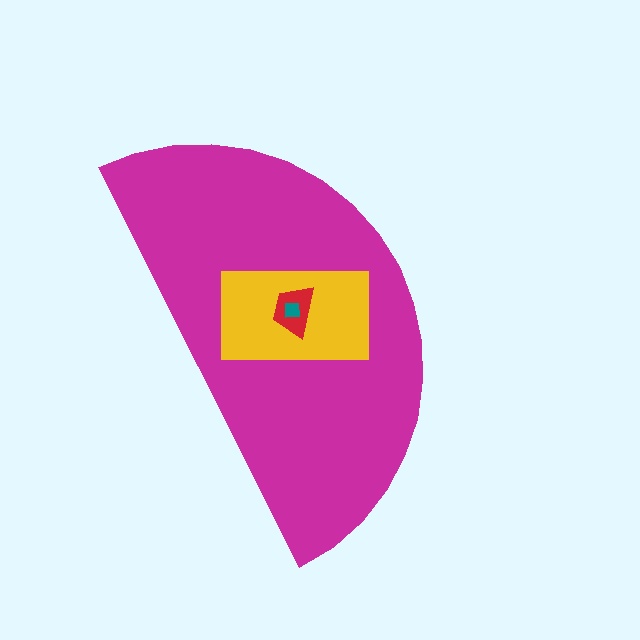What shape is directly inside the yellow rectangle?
The red trapezoid.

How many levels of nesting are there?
4.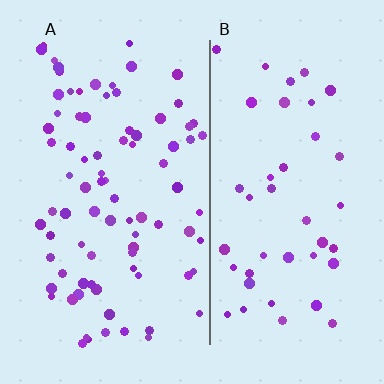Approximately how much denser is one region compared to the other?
Approximately 1.9× — region A over region B.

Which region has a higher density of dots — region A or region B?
A (the left).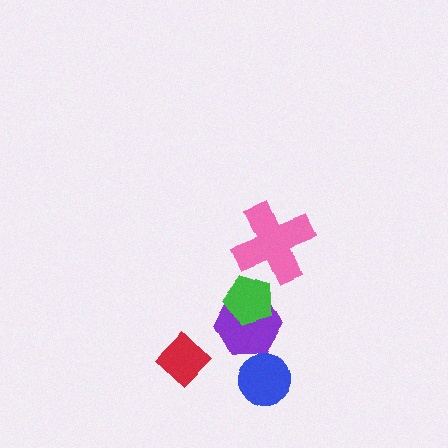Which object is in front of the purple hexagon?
The green pentagon is in front of the purple hexagon.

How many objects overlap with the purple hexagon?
1 object overlaps with the purple hexagon.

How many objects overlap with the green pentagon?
1 object overlaps with the green pentagon.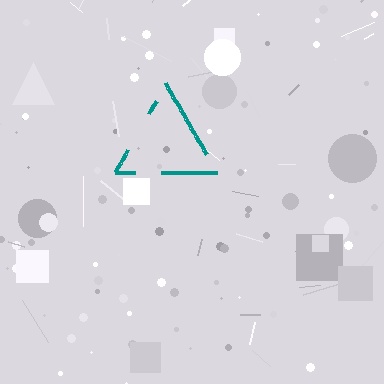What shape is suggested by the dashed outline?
The dashed outline suggests a triangle.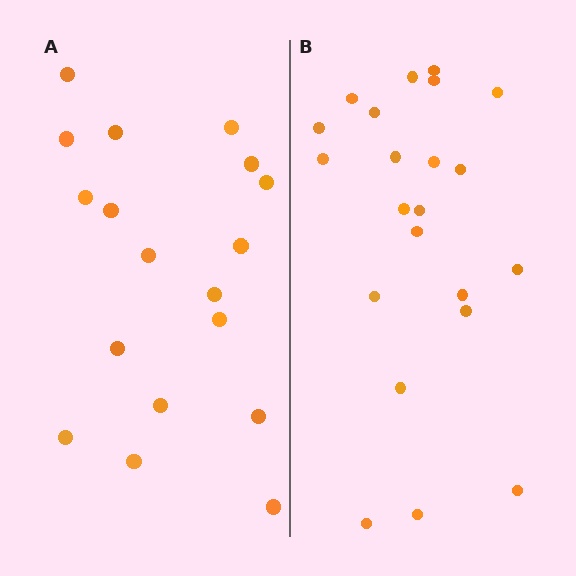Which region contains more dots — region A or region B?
Region B (the right region) has more dots.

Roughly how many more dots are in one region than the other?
Region B has about 4 more dots than region A.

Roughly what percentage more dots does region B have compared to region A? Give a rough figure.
About 20% more.